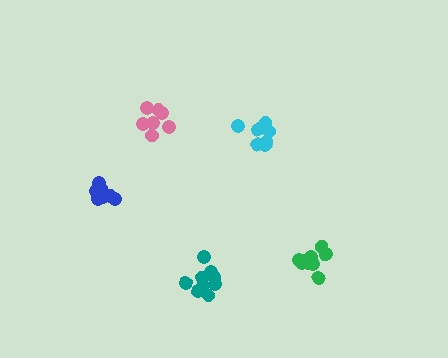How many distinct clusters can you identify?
There are 5 distinct clusters.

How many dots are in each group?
Group 1: 7 dots, Group 2: 9 dots, Group 3: 9 dots, Group 4: 9 dots, Group 5: 9 dots (43 total).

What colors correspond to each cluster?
The clusters are colored: pink, teal, cyan, blue, green.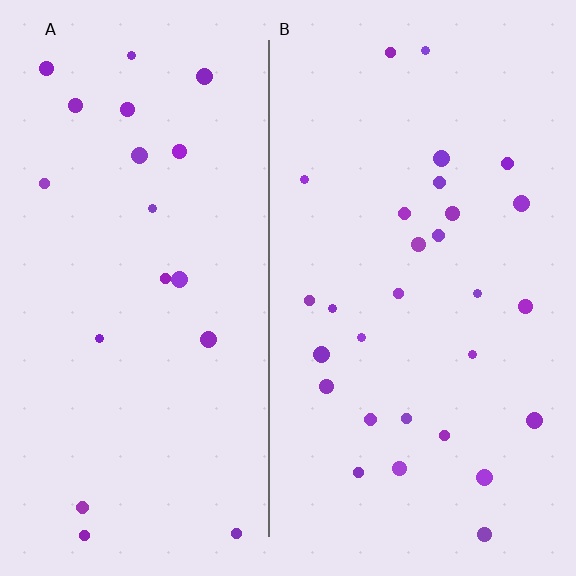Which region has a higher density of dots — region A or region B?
B (the right).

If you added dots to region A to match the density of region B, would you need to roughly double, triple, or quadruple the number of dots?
Approximately double.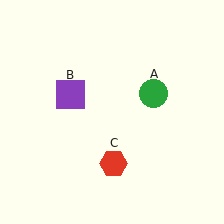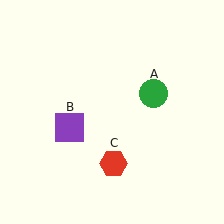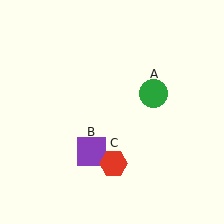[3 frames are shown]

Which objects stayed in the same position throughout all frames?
Green circle (object A) and red hexagon (object C) remained stationary.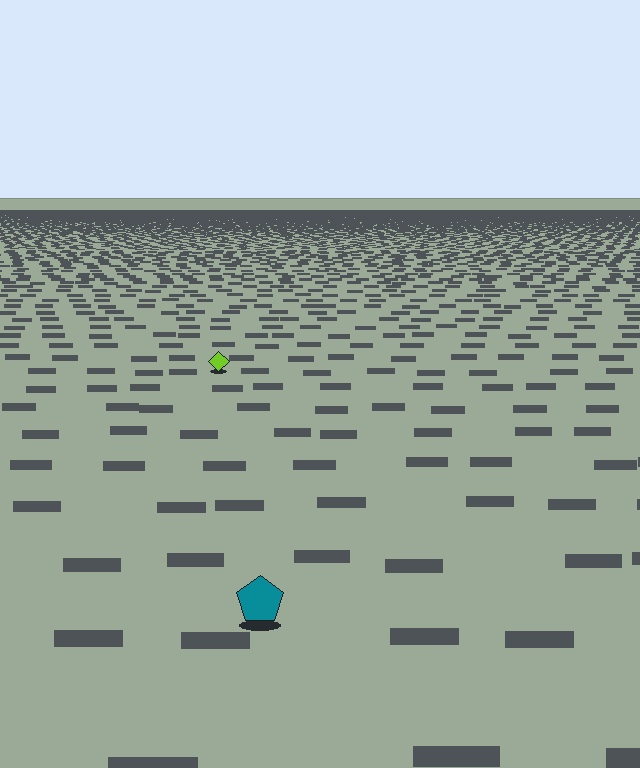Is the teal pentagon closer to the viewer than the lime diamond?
Yes. The teal pentagon is closer — you can tell from the texture gradient: the ground texture is coarser near it.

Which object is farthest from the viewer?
The lime diamond is farthest from the viewer. It appears smaller and the ground texture around it is denser.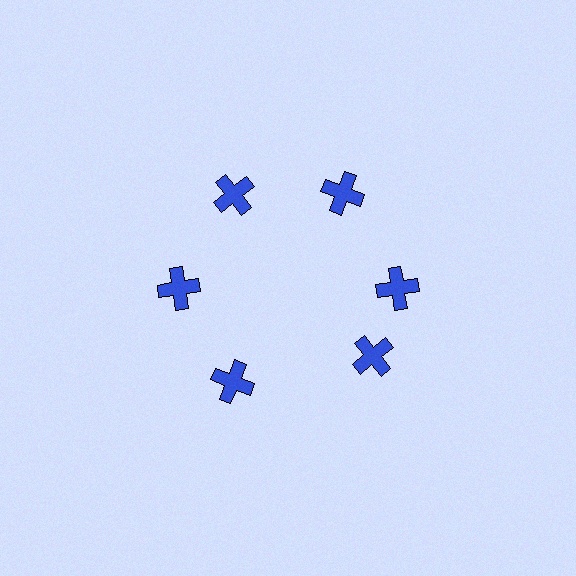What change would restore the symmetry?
The symmetry would be restored by rotating it back into even spacing with its neighbors so that all 6 crosses sit at equal angles and equal distance from the center.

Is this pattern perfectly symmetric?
No. The 6 blue crosses are arranged in a ring, but one element near the 5 o'clock position is rotated out of alignment along the ring, breaking the 6-fold rotational symmetry.